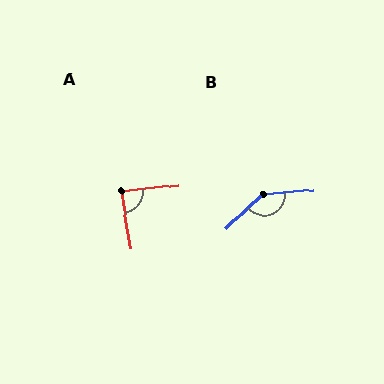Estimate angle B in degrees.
Approximately 140 degrees.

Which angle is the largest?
B, at approximately 140 degrees.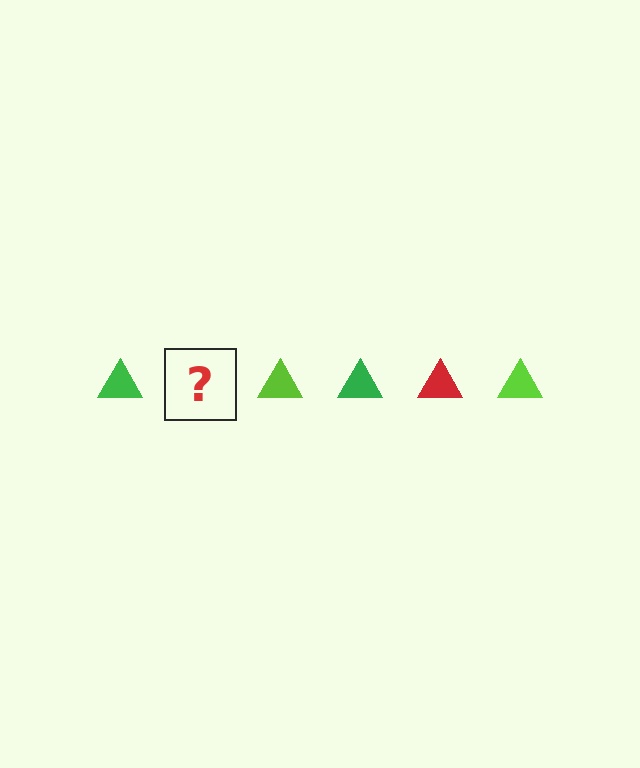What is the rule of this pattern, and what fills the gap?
The rule is that the pattern cycles through green, red, lime triangles. The gap should be filled with a red triangle.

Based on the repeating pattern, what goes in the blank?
The blank should be a red triangle.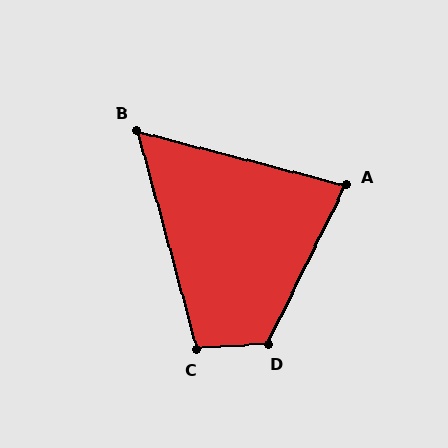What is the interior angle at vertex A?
Approximately 79 degrees (acute).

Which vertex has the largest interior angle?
D, at approximately 120 degrees.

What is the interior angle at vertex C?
Approximately 101 degrees (obtuse).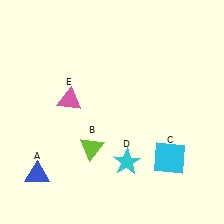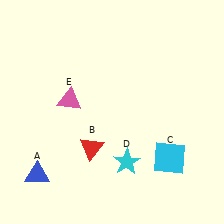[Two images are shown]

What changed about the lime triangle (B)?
In Image 1, B is lime. In Image 2, it changed to red.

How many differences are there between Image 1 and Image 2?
There is 1 difference between the two images.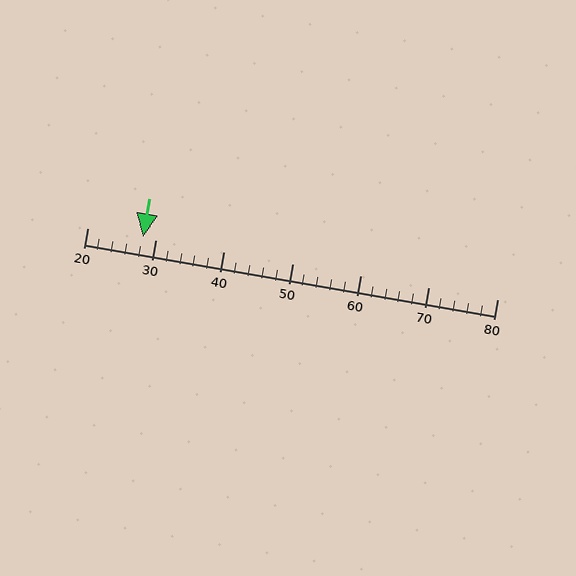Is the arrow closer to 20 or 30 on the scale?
The arrow is closer to 30.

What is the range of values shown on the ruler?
The ruler shows values from 20 to 80.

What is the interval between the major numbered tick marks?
The major tick marks are spaced 10 units apart.